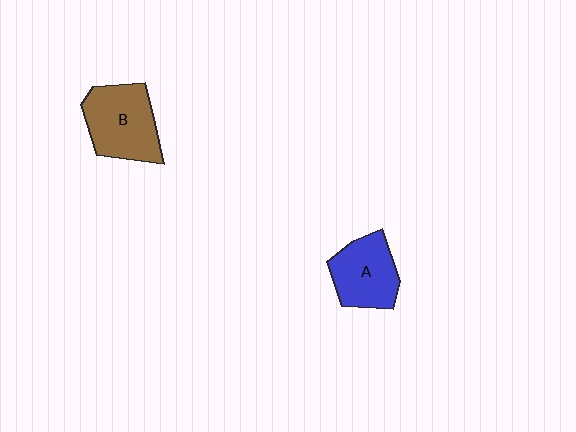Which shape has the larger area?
Shape B (brown).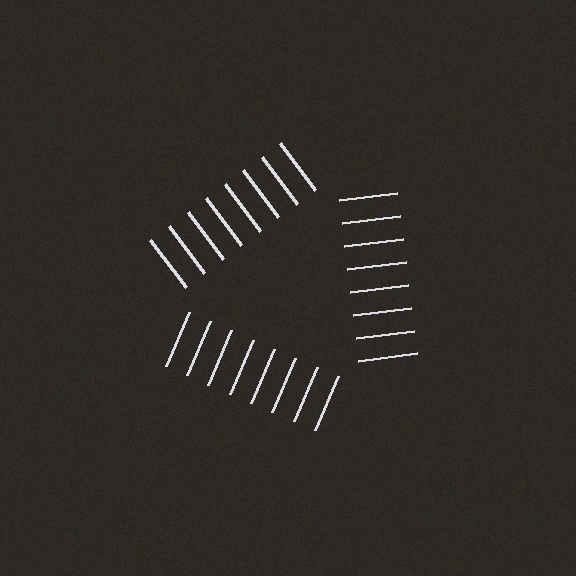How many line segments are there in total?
24 — 8 along each of the 3 edges.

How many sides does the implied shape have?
3 sides — the line-ends trace a triangle.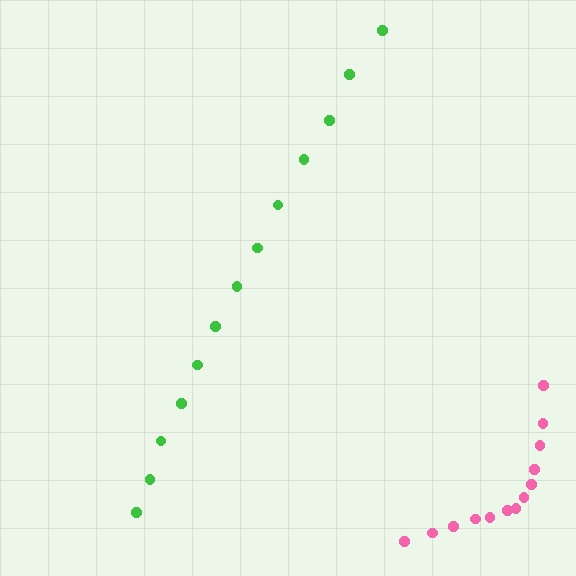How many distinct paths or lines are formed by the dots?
There are 2 distinct paths.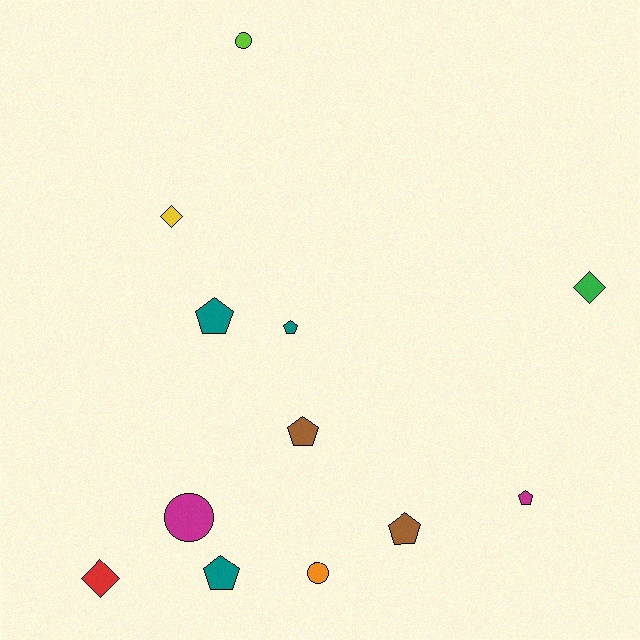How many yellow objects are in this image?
There is 1 yellow object.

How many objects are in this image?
There are 12 objects.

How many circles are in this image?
There are 3 circles.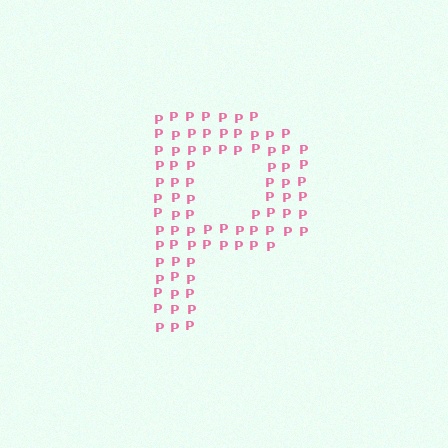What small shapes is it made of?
It is made of small letter P's.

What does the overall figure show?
The overall figure shows the letter P.